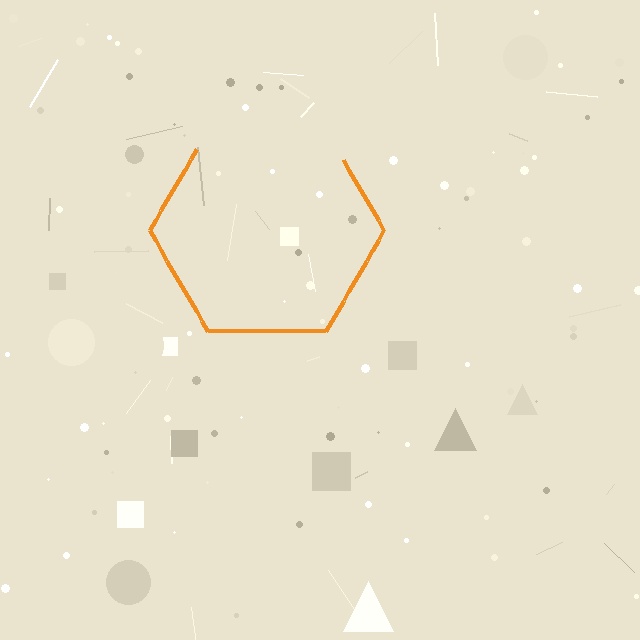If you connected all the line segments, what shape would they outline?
They would outline a hexagon.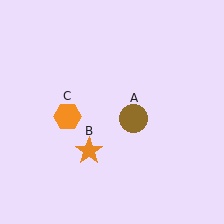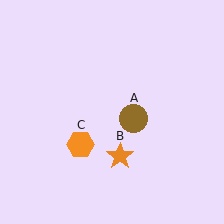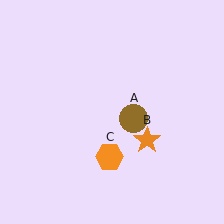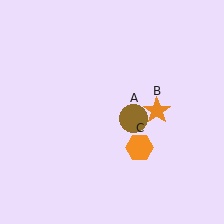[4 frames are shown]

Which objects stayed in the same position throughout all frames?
Brown circle (object A) remained stationary.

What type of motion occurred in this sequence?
The orange star (object B), orange hexagon (object C) rotated counterclockwise around the center of the scene.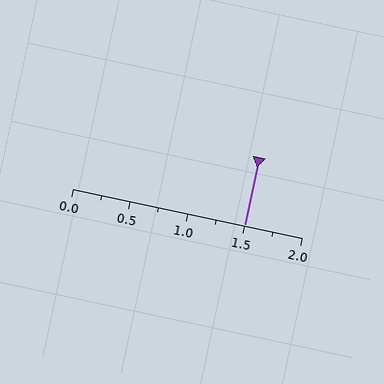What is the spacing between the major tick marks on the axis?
The major ticks are spaced 0.5 apart.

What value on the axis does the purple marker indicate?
The marker indicates approximately 1.5.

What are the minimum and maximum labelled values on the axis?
The axis runs from 0.0 to 2.0.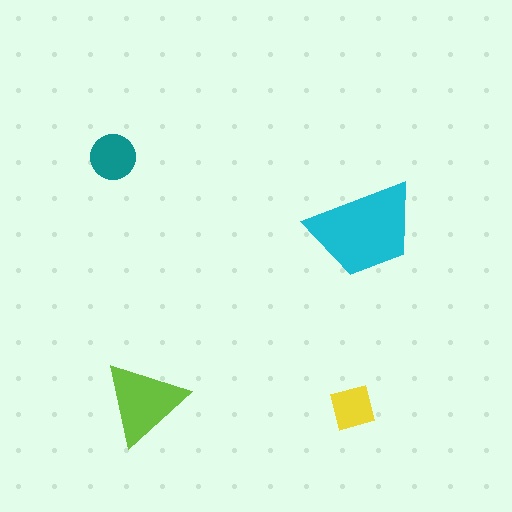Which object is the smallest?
The yellow square.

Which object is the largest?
The cyan trapezoid.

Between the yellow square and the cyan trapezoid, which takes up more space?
The cyan trapezoid.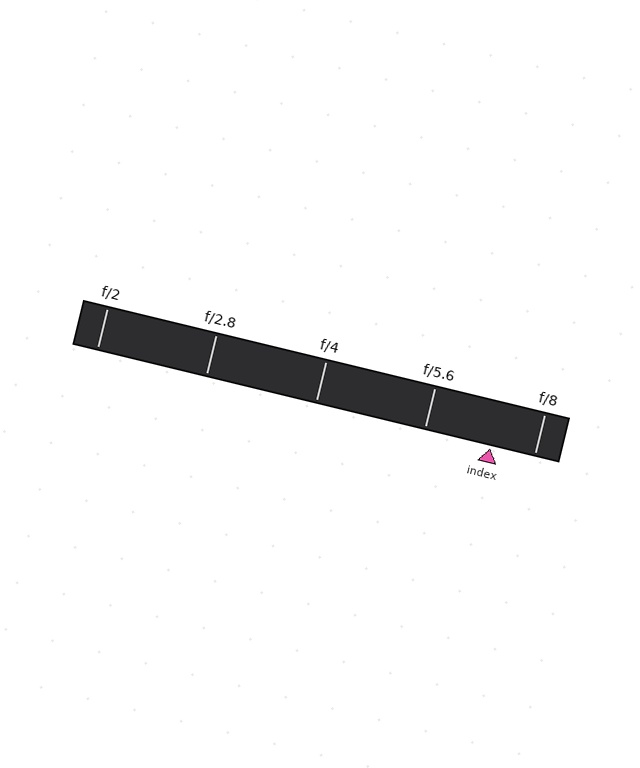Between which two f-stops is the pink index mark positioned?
The index mark is between f/5.6 and f/8.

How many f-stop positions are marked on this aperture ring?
There are 5 f-stop positions marked.